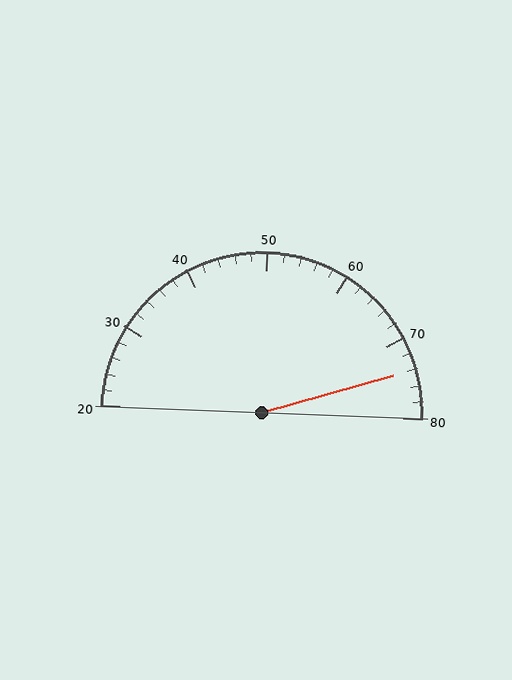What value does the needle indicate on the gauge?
The needle indicates approximately 74.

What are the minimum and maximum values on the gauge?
The gauge ranges from 20 to 80.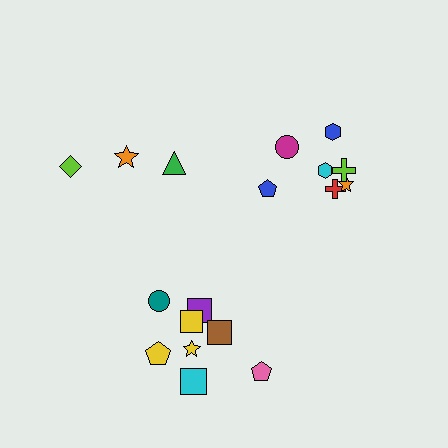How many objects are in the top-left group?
There are 3 objects.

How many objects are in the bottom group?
There are 8 objects.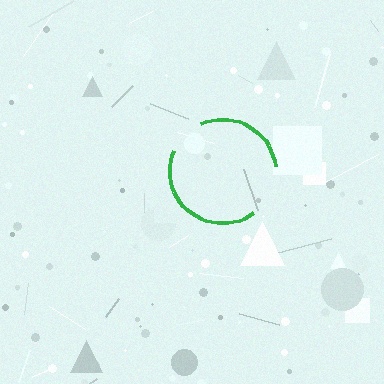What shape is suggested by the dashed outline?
The dashed outline suggests a circle.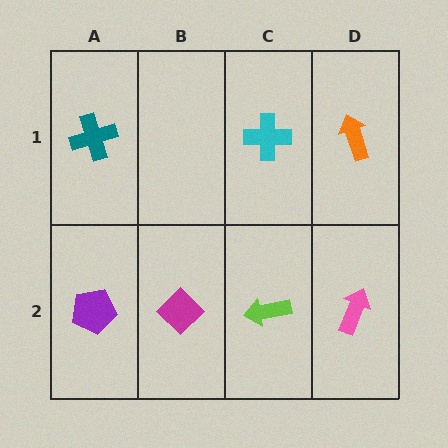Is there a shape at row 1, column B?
No, that cell is empty.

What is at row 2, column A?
A purple pentagon.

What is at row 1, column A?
A teal cross.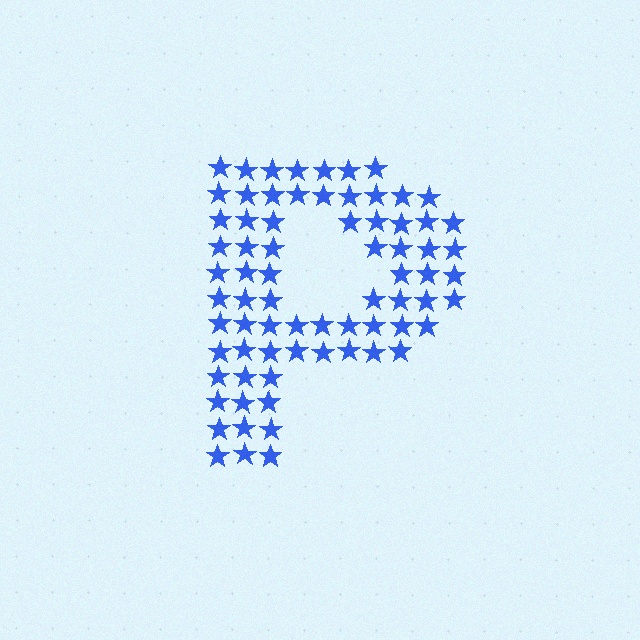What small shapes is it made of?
It is made of small stars.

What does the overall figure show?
The overall figure shows the letter P.